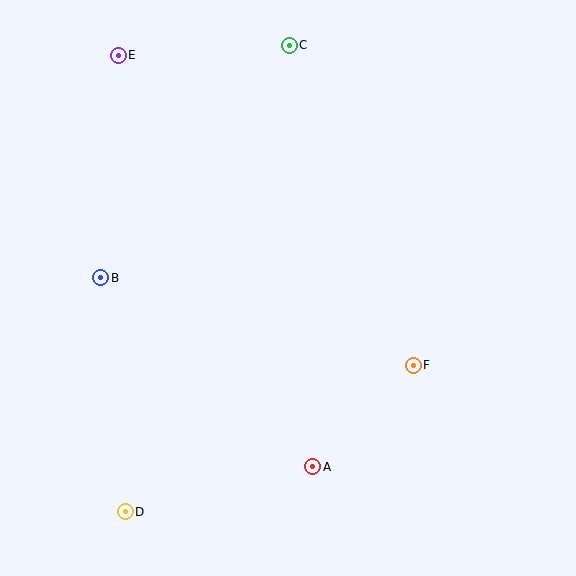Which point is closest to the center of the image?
Point F at (413, 365) is closest to the center.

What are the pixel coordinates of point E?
Point E is at (118, 55).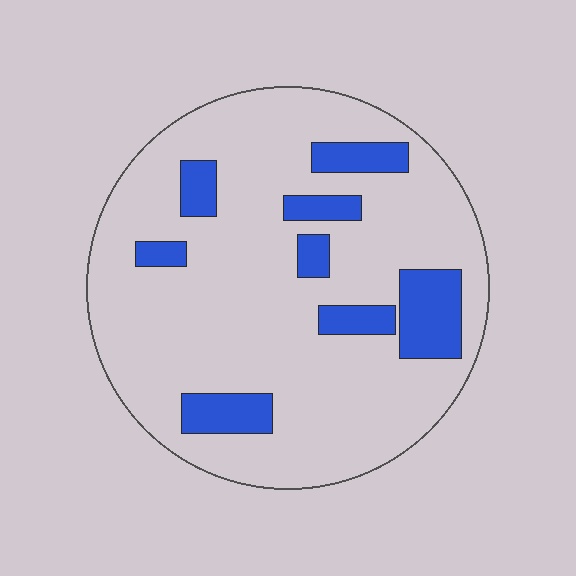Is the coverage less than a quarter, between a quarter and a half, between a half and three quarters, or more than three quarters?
Less than a quarter.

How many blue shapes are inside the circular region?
8.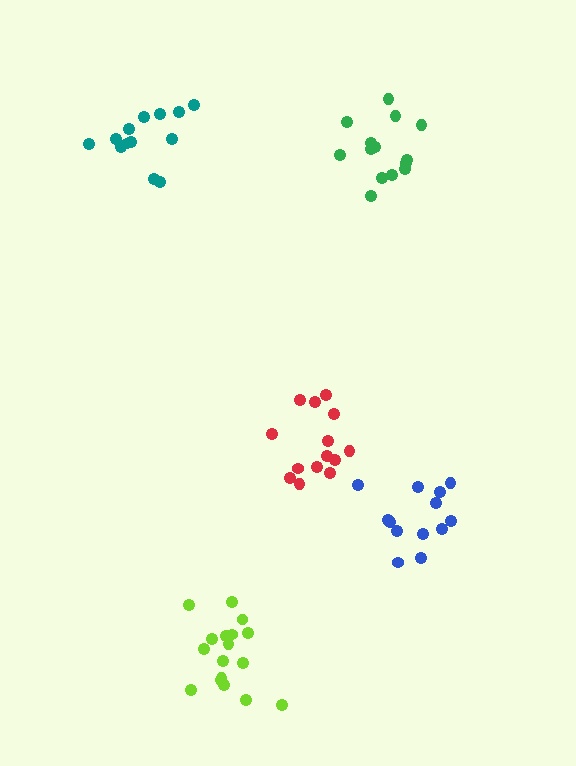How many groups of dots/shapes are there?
There are 5 groups.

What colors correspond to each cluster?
The clusters are colored: teal, red, blue, lime, green.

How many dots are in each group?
Group 1: 14 dots, Group 2: 14 dots, Group 3: 13 dots, Group 4: 17 dots, Group 5: 14 dots (72 total).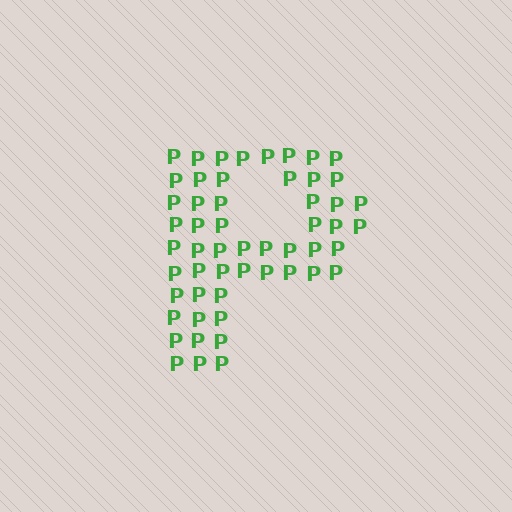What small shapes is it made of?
It is made of small letter P's.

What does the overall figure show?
The overall figure shows the letter P.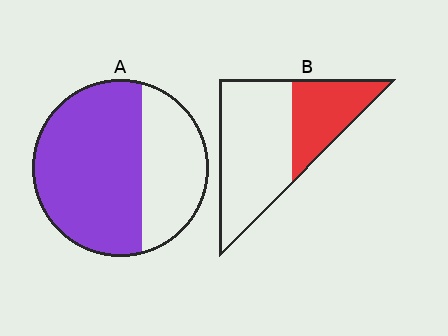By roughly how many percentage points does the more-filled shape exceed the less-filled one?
By roughly 30 percentage points (A over B).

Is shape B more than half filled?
No.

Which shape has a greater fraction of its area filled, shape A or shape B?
Shape A.